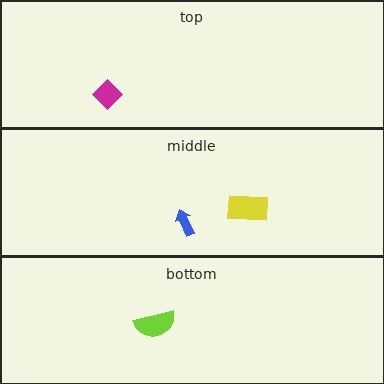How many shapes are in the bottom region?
1.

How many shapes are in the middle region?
2.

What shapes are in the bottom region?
The lime semicircle.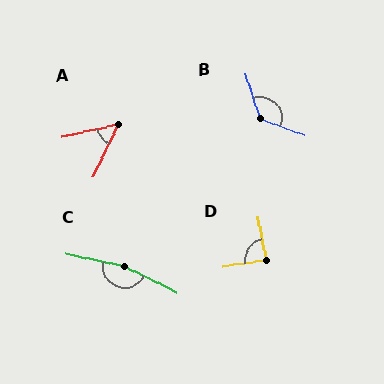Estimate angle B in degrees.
Approximately 128 degrees.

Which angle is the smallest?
A, at approximately 51 degrees.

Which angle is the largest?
C, at approximately 166 degrees.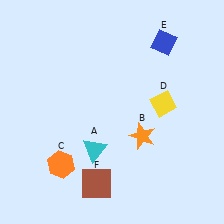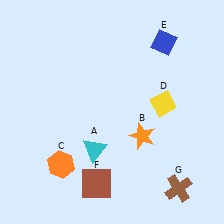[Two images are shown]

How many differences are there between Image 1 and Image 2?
There is 1 difference between the two images.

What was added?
A brown cross (G) was added in Image 2.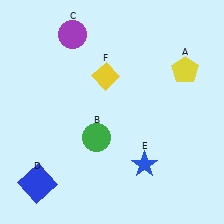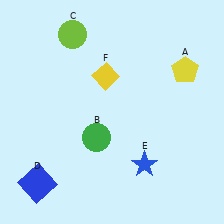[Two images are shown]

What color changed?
The circle (C) changed from purple in Image 1 to lime in Image 2.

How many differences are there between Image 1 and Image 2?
There is 1 difference between the two images.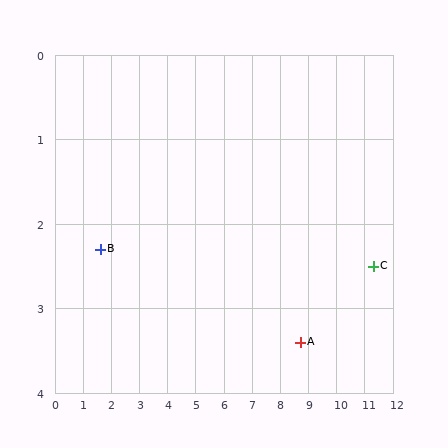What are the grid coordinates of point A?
Point A is at approximately (8.7, 3.4).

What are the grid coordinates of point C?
Point C is at approximately (11.3, 2.5).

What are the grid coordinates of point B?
Point B is at approximately (1.6, 2.3).